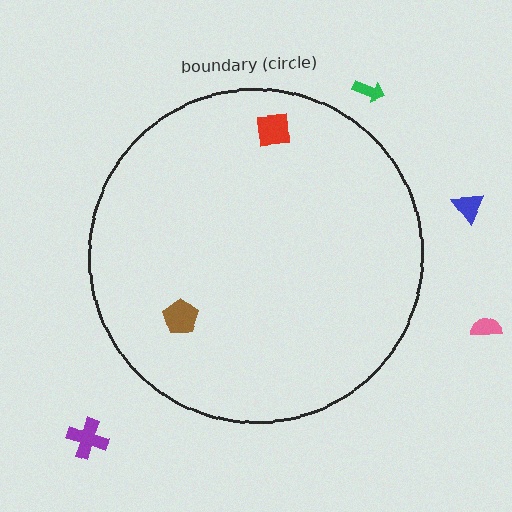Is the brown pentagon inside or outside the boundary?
Inside.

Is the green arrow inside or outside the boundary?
Outside.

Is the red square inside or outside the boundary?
Inside.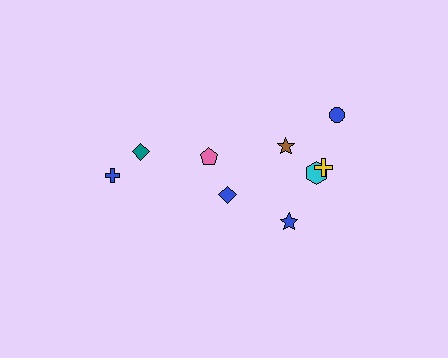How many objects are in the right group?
There are 6 objects.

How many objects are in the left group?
There are 3 objects.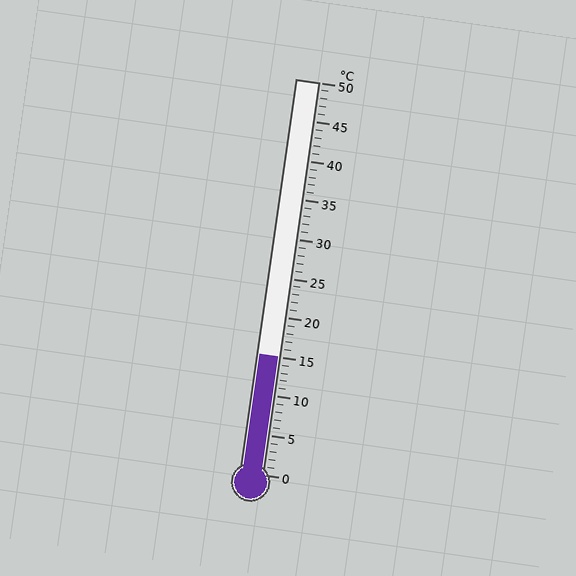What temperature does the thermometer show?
The thermometer shows approximately 15°C.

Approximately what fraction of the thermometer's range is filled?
The thermometer is filled to approximately 30% of its range.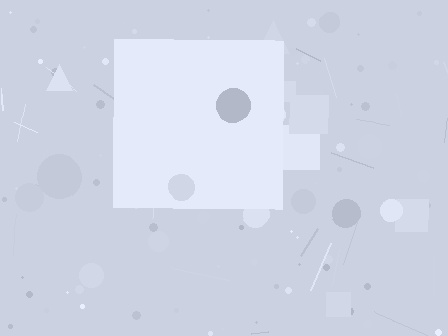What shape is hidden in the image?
A square is hidden in the image.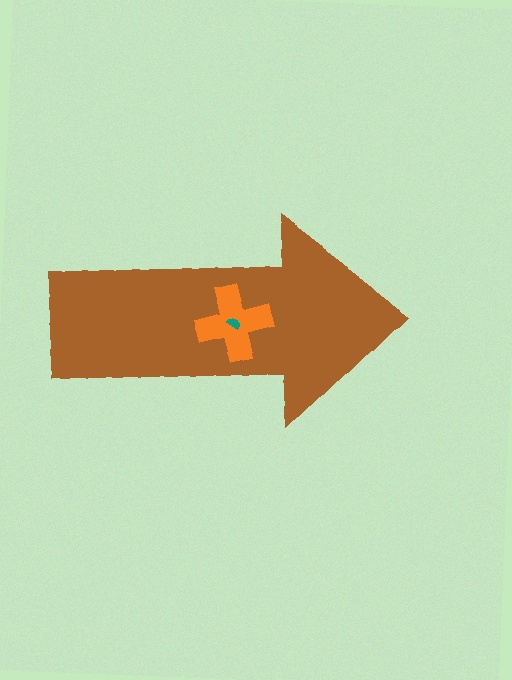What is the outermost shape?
The brown arrow.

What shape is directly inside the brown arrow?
The orange cross.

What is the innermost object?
The teal semicircle.